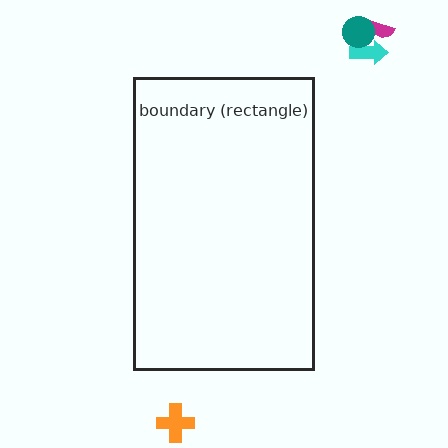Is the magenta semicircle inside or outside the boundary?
Outside.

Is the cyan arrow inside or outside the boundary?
Outside.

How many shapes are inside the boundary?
0 inside, 4 outside.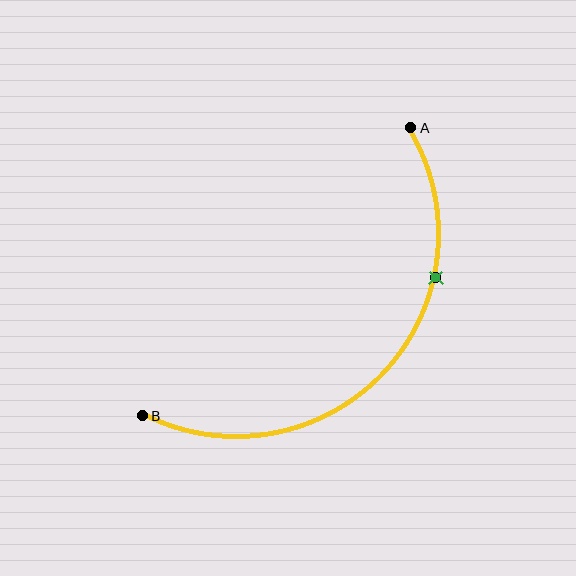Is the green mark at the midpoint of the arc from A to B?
No. The green mark lies on the arc but is closer to endpoint A. The arc midpoint would be at the point on the curve equidistant along the arc from both A and B.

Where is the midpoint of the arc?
The arc midpoint is the point on the curve farthest from the straight line joining A and B. It sits below and to the right of that line.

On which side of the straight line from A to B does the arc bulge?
The arc bulges below and to the right of the straight line connecting A and B.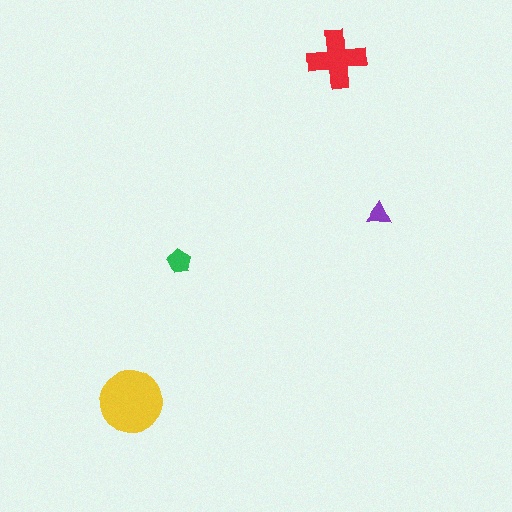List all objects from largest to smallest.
The yellow circle, the red cross, the green pentagon, the purple triangle.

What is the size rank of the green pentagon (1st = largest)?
3rd.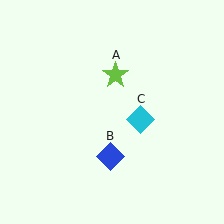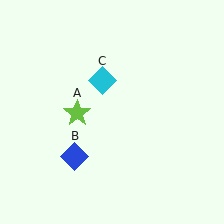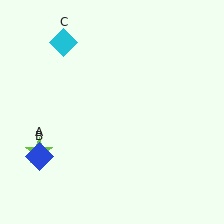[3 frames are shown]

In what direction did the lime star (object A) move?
The lime star (object A) moved down and to the left.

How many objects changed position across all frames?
3 objects changed position: lime star (object A), blue diamond (object B), cyan diamond (object C).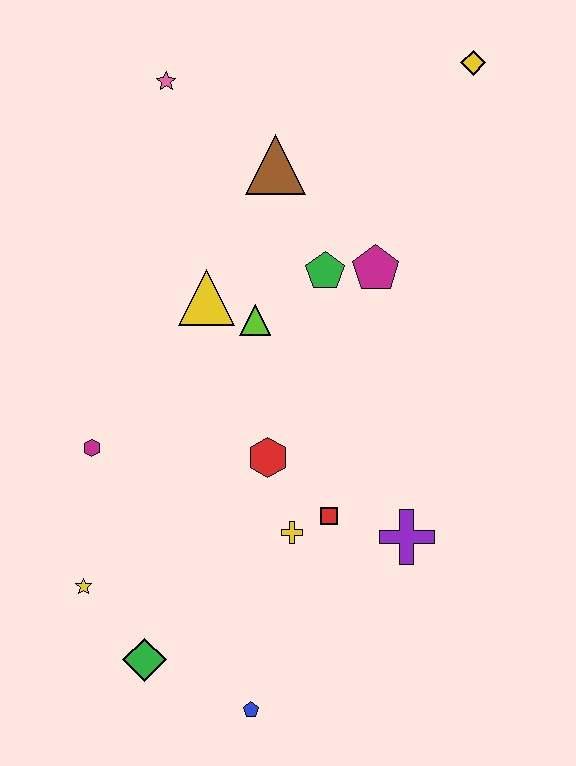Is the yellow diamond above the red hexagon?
Yes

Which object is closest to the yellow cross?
The red square is closest to the yellow cross.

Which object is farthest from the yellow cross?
The yellow diamond is farthest from the yellow cross.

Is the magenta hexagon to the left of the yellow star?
No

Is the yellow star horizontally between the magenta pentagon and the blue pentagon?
No